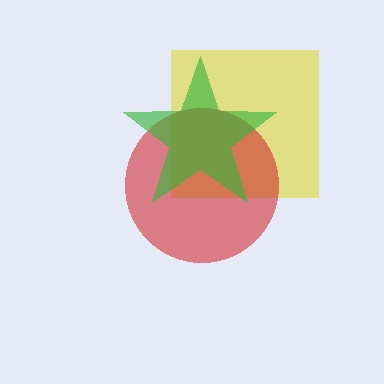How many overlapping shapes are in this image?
There are 3 overlapping shapes in the image.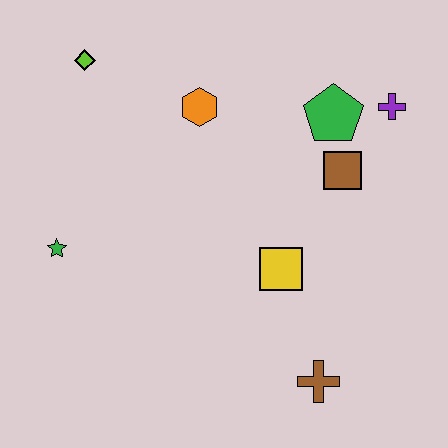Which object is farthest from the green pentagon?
The green star is farthest from the green pentagon.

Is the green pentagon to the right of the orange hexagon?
Yes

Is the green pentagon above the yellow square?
Yes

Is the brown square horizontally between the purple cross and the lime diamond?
Yes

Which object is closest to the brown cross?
The yellow square is closest to the brown cross.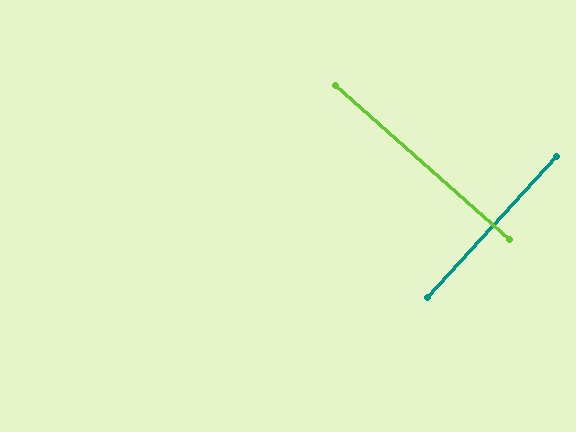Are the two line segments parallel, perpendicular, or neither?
Perpendicular — they meet at approximately 89°.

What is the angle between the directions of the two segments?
Approximately 89 degrees.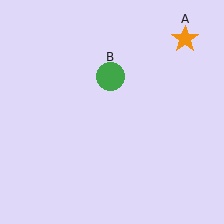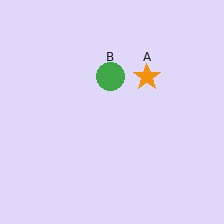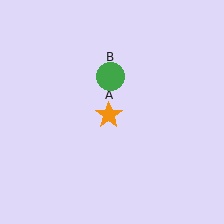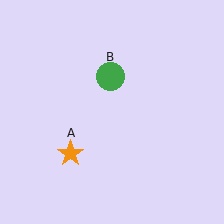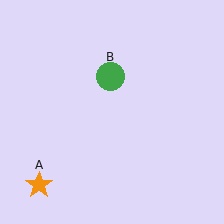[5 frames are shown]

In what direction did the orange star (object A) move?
The orange star (object A) moved down and to the left.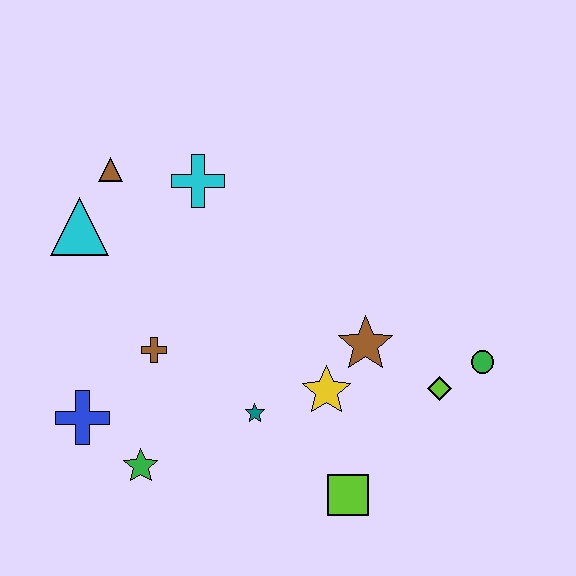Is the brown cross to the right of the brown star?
No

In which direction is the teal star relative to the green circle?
The teal star is to the left of the green circle.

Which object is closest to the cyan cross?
The brown triangle is closest to the cyan cross.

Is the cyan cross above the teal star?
Yes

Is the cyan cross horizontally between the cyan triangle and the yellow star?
Yes